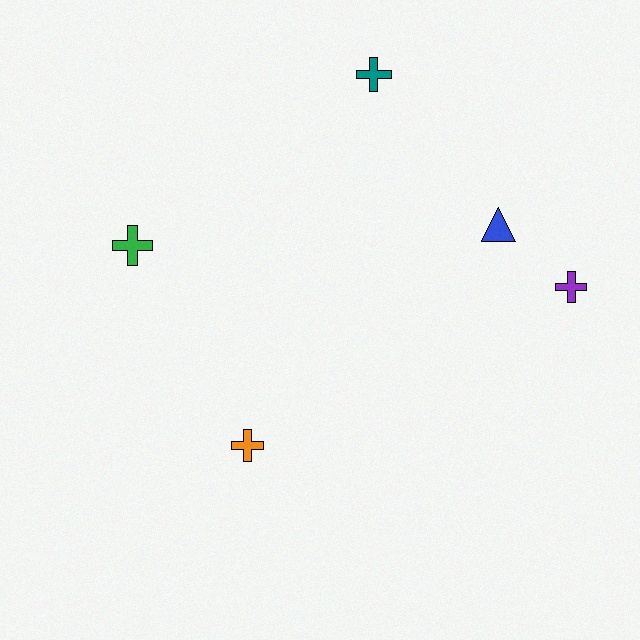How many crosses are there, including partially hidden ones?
There are 4 crosses.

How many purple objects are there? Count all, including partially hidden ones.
There is 1 purple object.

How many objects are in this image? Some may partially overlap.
There are 5 objects.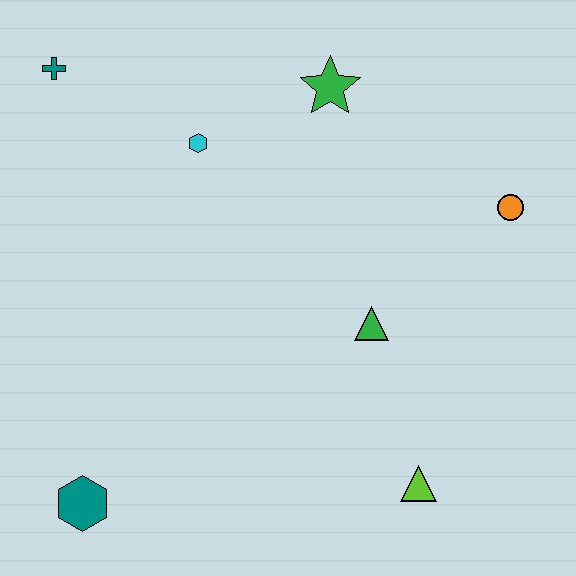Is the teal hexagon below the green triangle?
Yes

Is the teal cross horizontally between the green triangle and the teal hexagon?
No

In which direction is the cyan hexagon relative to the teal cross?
The cyan hexagon is to the right of the teal cross.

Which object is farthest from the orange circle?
The teal hexagon is farthest from the orange circle.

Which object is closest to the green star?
The cyan hexagon is closest to the green star.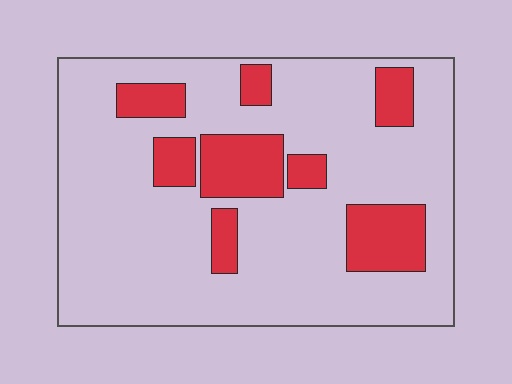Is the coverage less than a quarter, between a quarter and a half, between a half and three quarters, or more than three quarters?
Less than a quarter.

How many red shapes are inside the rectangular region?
8.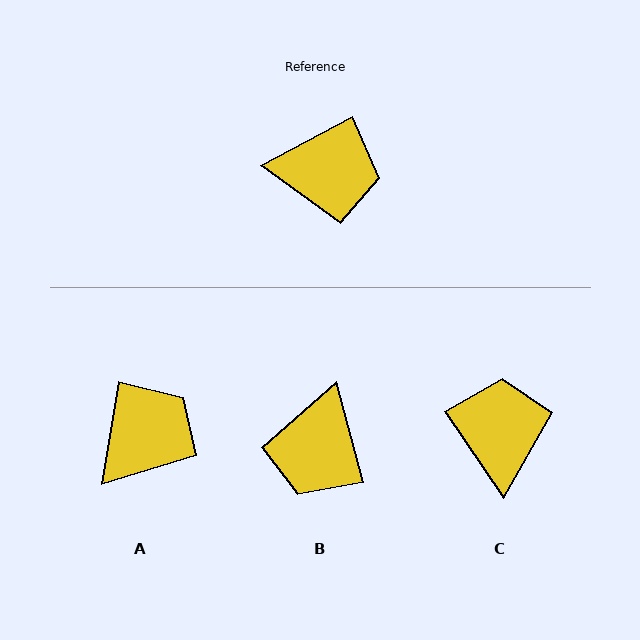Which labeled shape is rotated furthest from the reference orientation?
B, about 103 degrees away.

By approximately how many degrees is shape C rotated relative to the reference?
Approximately 96 degrees counter-clockwise.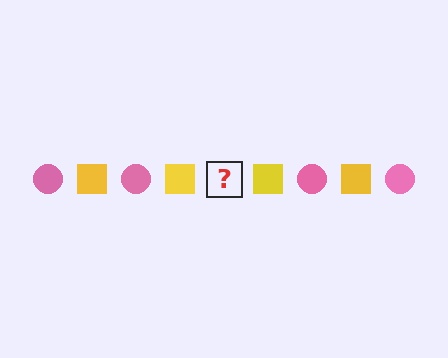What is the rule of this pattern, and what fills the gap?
The rule is that the pattern alternates between pink circle and yellow square. The gap should be filled with a pink circle.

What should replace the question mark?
The question mark should be replaced with a pink circle.